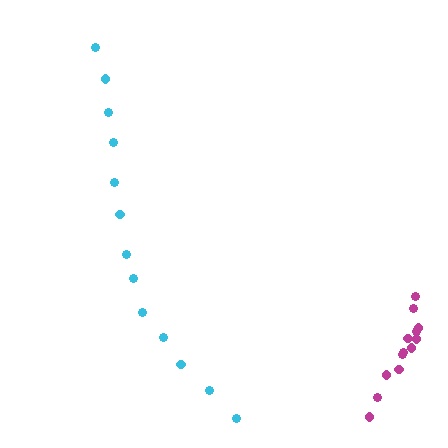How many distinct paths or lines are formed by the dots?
There are 2 distinct paths.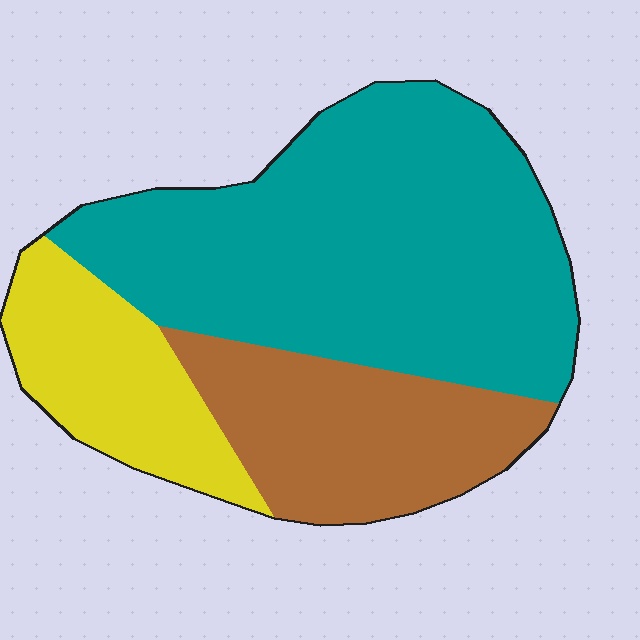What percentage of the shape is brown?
Brown takes up about one quarter (1/4) of the shape.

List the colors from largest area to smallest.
From largest to smallest: teal, brown, yellow.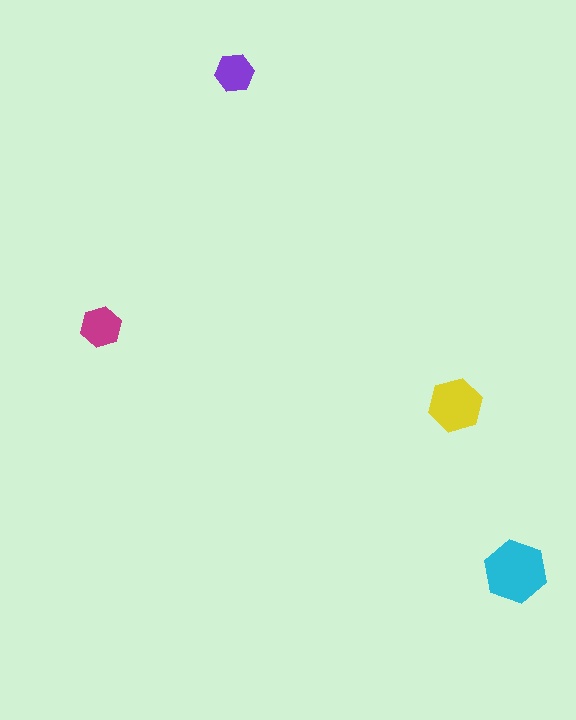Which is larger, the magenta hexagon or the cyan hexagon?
The cyan one.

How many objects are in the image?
There are 4 objects in the image.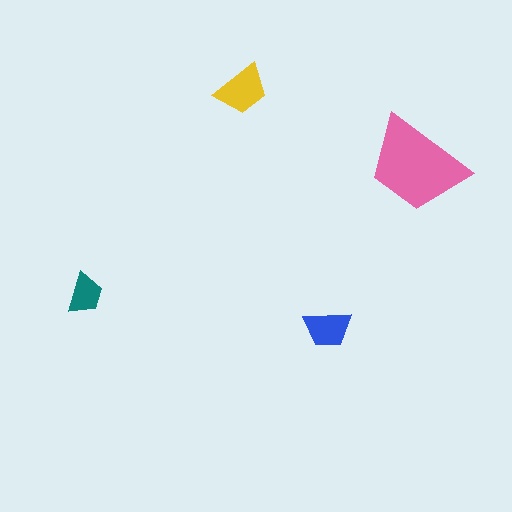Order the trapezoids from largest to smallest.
the pink one, the yellow one, the blue one, the teal one.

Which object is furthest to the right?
The pink trapezoid is rightmost.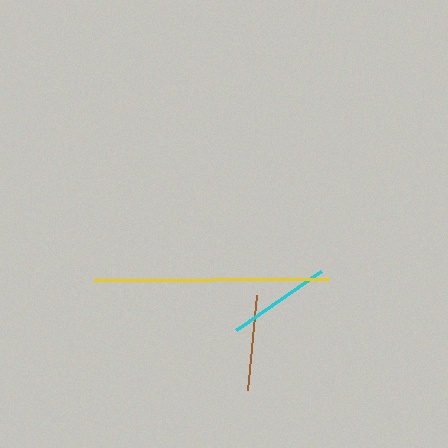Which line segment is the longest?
The yellow line is the longest at approximately 235 pixels.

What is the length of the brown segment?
The brown segment is approximately 95 pixels long.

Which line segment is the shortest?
The brown line is the shortest at approximately 95 pixels.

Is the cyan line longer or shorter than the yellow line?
The yellow line is longer than the cyan line.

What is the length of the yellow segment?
The yellow segment is approximately 235 pixels long.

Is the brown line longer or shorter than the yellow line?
The yellow line is longer than the brown line.